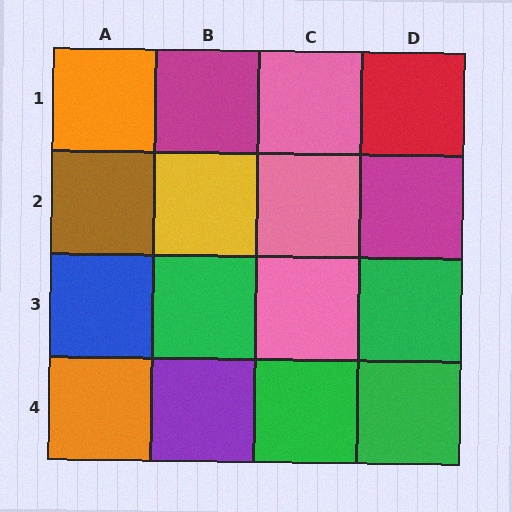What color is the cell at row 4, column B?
Purple.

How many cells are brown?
1 cell is brown.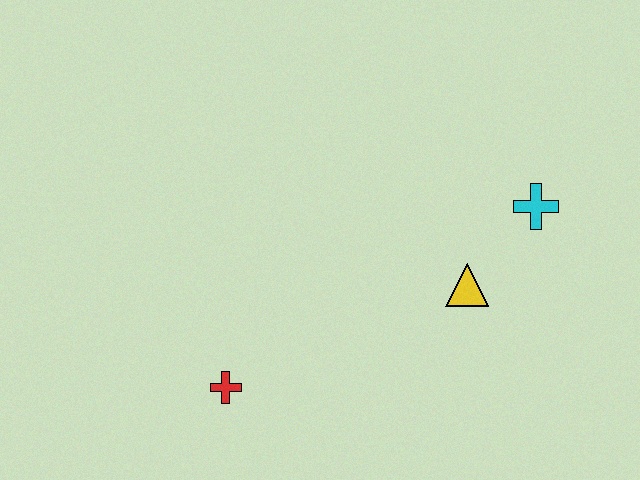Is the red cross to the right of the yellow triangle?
No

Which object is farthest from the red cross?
The cyan cross is farthest from the red cross.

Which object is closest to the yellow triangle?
The cyan cross is closest to the yellow triangle.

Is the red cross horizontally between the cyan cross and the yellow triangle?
No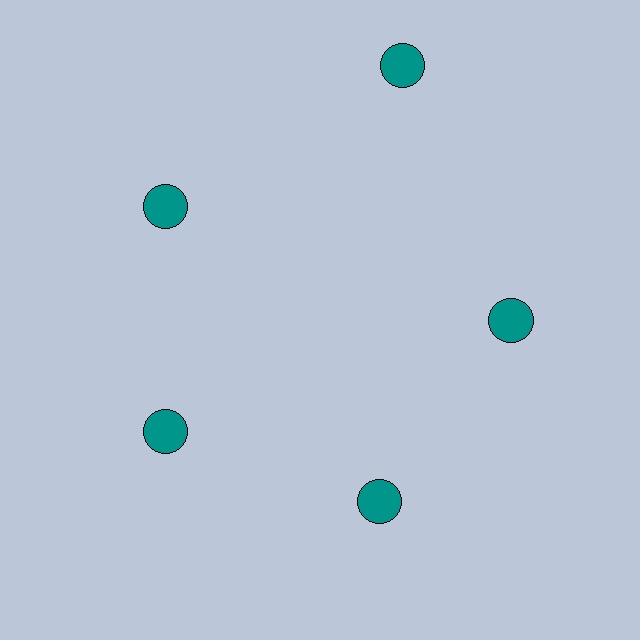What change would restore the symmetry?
The symmetry would be restored by moving it inward, back onto the ring so that all 5 circles sit at equal angles and equal distance from the center.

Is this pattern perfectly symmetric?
No. The 5 teal circles are arranged in a ring, but one element near the 1 o'clock position is pushed outward from the center, breaking the 5-fold rotational symmetry.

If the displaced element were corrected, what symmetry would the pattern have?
It would have 5-fold rotational symmetry — the pattern would map onto itself every 72 degrees.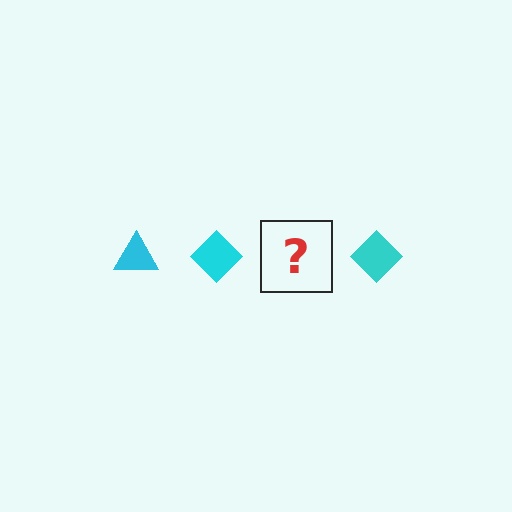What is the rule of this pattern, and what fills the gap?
The rule is that the pattern cycles through triangle, diamond shapes in cyan. The gap should be filled with a cyan triangle.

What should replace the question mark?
The question mark should be replaced with a cyan triangle.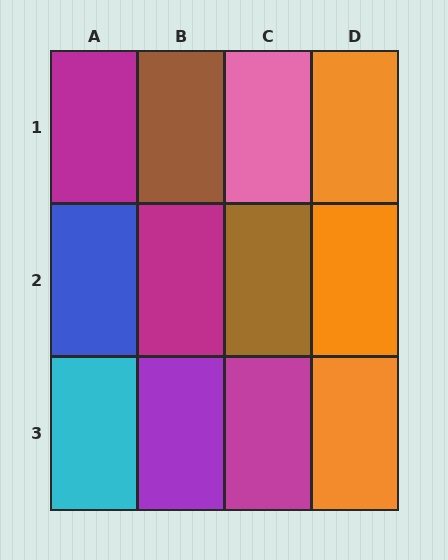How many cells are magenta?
3 cells are magenta.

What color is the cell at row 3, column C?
Magenta.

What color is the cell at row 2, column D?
Orange.